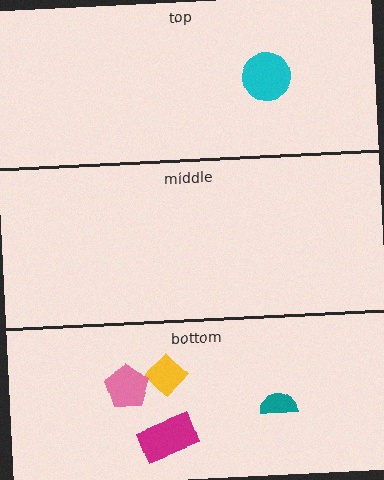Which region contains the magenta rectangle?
The bottom region.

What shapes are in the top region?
The cyan circle.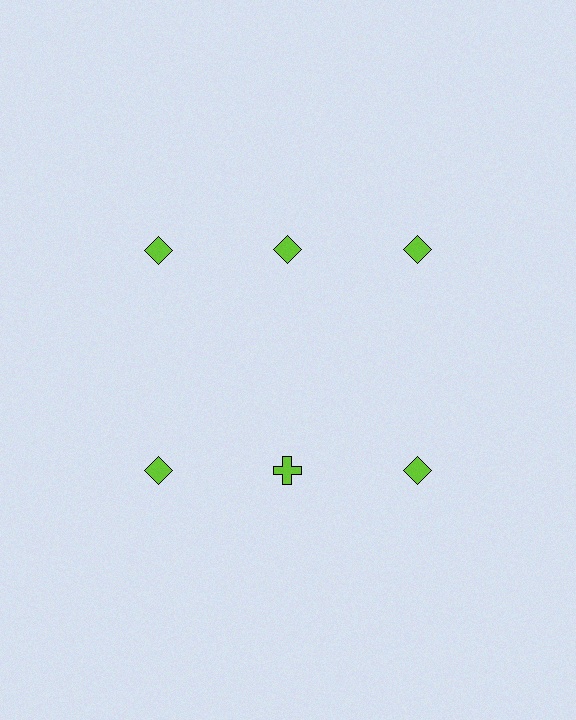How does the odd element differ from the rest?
It has a different shape: cross instead of diamond.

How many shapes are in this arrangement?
There are 6 shapes arranged in a grid pattern.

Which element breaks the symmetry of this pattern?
The lime cross in the second row, second from left column breaks the symmetry. All other shapes are lime diamonds.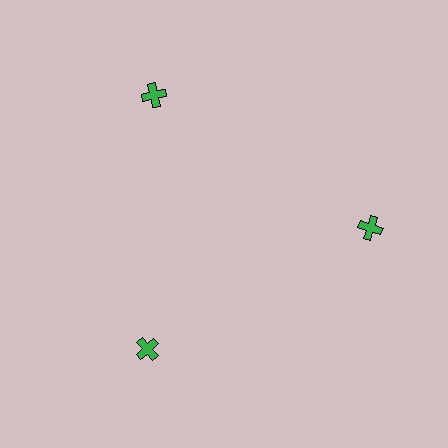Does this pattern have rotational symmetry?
Yes, this pattern has 3-fold rotational symmetry. It looks the same after rotating 120 degrees around the center.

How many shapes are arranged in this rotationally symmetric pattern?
There are 3 shapes, arranged in 3 groups of 1.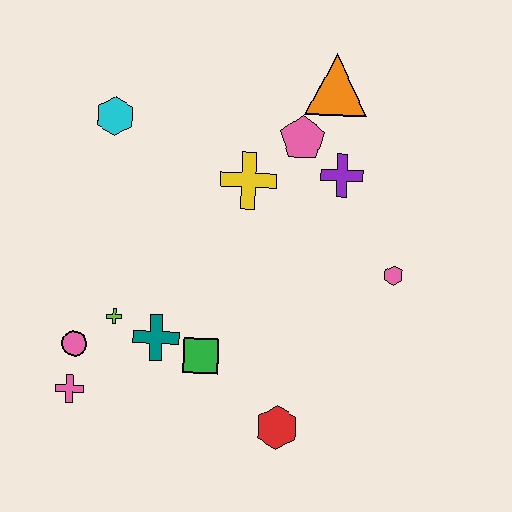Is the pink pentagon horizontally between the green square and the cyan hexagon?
No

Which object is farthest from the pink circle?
The orange triangle is farthest from the pink circle.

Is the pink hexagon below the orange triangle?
Yes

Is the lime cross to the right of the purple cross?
No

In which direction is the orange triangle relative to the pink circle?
The orange triangle is above the pink circle.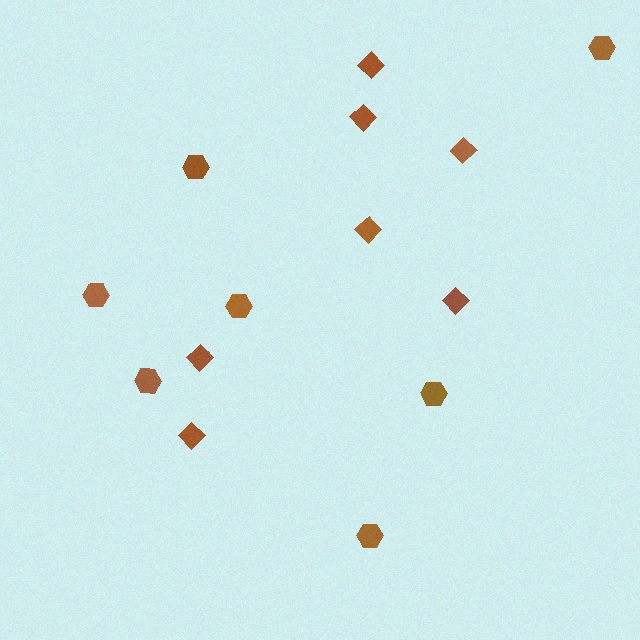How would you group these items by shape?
There are 2 groups: one group of diamonds (7) and one group of hexagons (7).